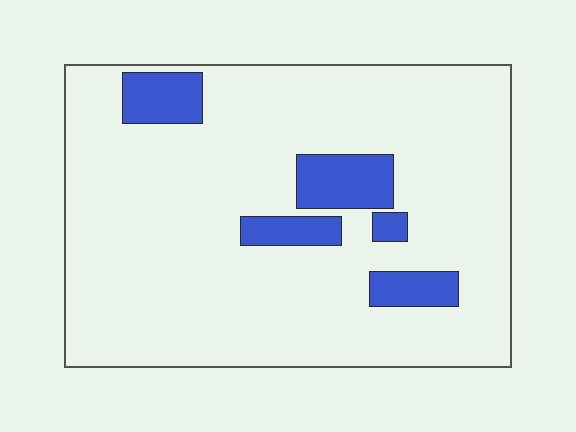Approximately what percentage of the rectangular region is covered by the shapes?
Approximately 10%.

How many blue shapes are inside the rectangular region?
5.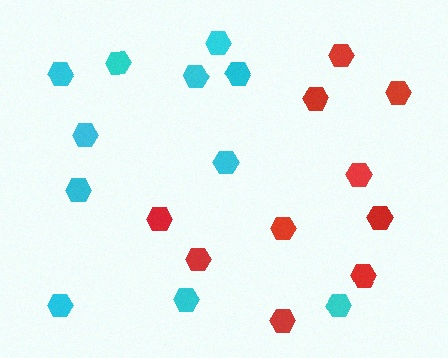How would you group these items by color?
There are 2 groups: one group of cyan hexagons (11) and one group of red hexagons (10).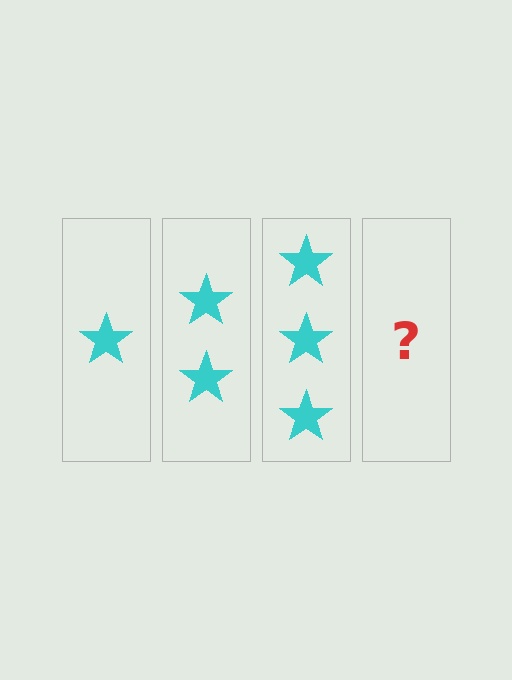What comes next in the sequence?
The next element should be 4 stars.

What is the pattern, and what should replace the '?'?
The pattern is that each step adds one more star. The '?' should be 4 stars.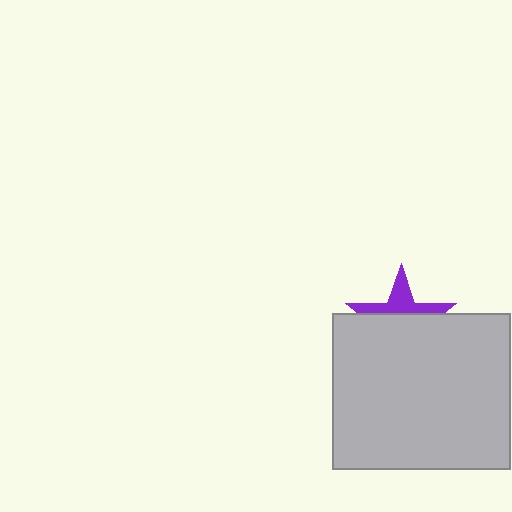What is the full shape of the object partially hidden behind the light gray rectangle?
The partially hidden object is a purple star.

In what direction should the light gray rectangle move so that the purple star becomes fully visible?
The light gray rectangle should move down. That is the shortest direction to clear the overlap and leave the purple star fully visible.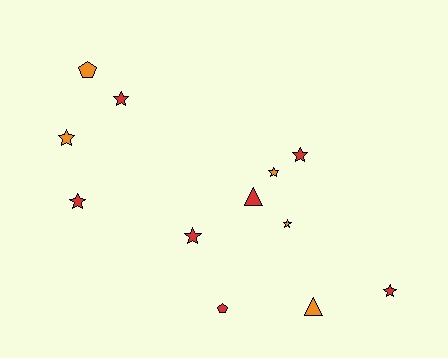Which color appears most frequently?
Red, with 7 objects.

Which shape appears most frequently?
Star, with 8 objects.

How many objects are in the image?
There are 12 objects.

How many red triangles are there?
There is 1 red triangle.